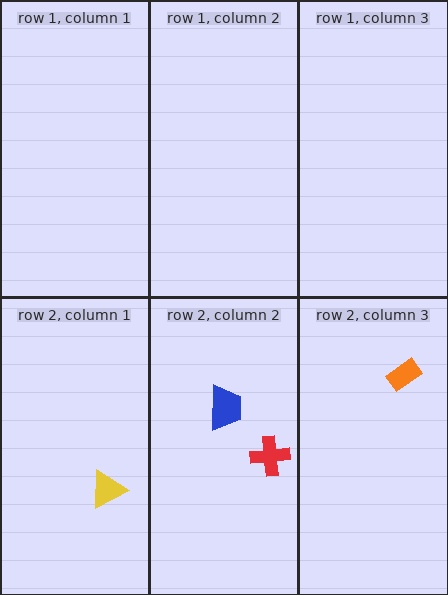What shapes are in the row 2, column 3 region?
The orange rectangle.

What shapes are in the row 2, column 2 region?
The red cross, the blue trapezoid.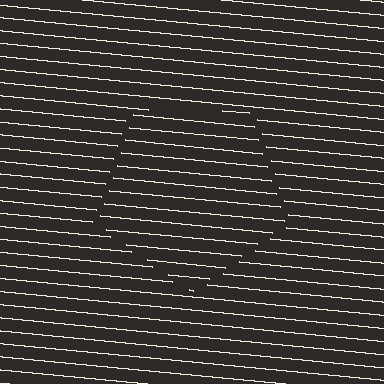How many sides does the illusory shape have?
5 sides — the line-ends trace a pentagon.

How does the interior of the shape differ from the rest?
The interior of the shape contains the same grating, shifted by half a period — the contour is defined by the phase discontinuity where line-ends from the inner and outer gratings abut.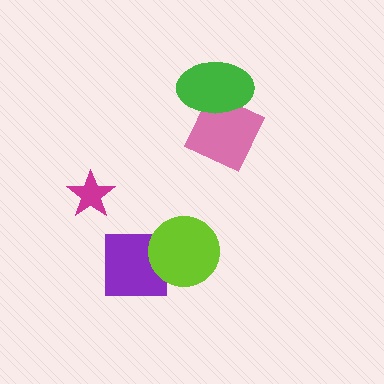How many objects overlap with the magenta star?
0 objects overlap with the magenta star.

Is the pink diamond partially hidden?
Yes, it is partially covered by another shape.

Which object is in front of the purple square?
The lime circle is in front of the purple square.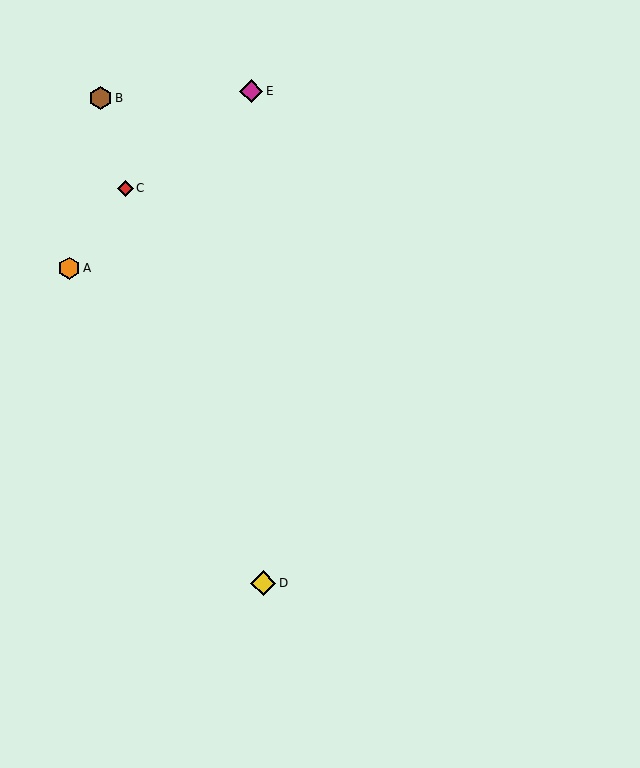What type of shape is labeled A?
Shape A is an orange hexagon.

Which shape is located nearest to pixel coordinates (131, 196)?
The red diamond (labeled C) at (125, 188) is nearest to that location.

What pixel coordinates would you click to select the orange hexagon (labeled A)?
Click at (69, 268) to select the orange hexagon A.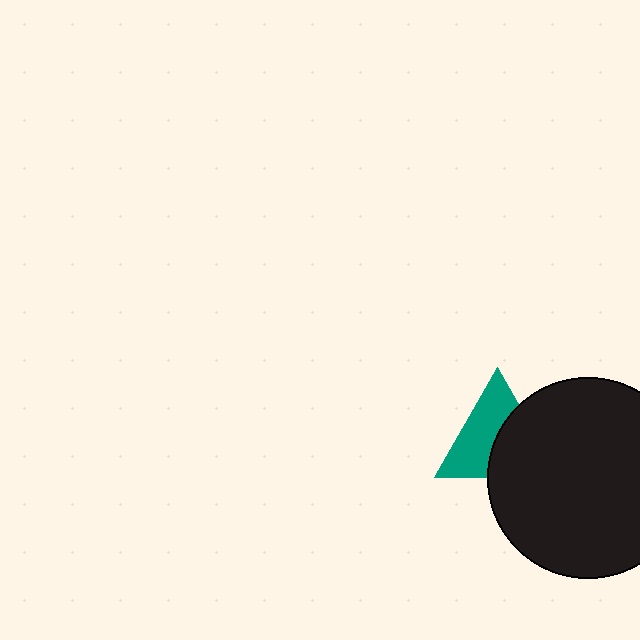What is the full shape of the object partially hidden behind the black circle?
The partially hidden object is a teal triangle.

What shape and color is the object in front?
The object in front is a black circle.